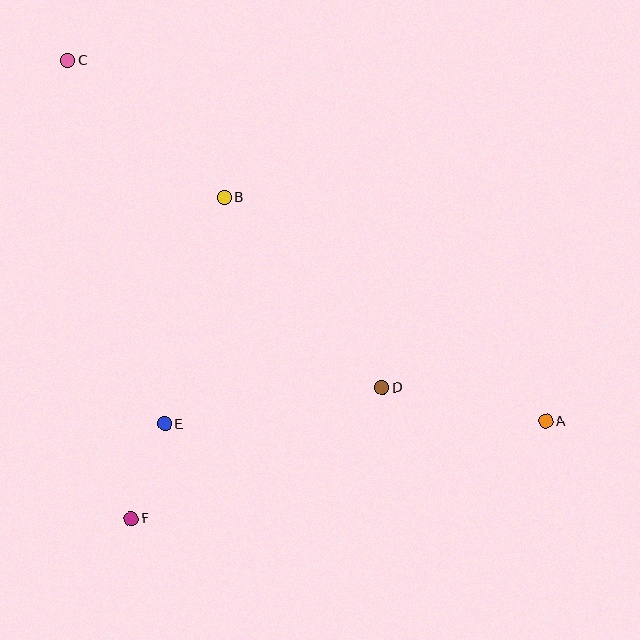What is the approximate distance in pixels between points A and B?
The distance between A and B is approximately 392 pixels.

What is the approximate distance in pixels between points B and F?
The distance between B and F is approximately 334 pixels.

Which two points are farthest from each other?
Points A and C are farthest from each other.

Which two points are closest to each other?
Points E and F are closest to each other.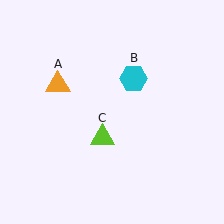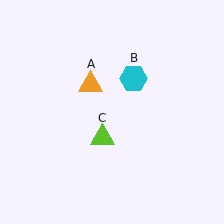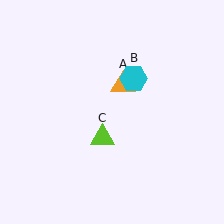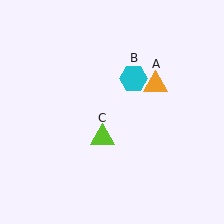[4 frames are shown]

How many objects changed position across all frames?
1 object changed position: orange triangle (object A).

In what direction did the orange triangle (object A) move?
The orange triangle (object A) moved right.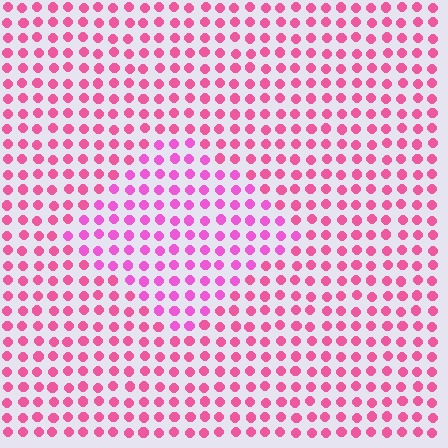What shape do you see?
I see a diamond.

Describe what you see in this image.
The image is filled with small pink elements in a uniform arrangement. A diamond-shaped region is visible where the elements are tinted to a slightly different hue, forming a subtle color boundary.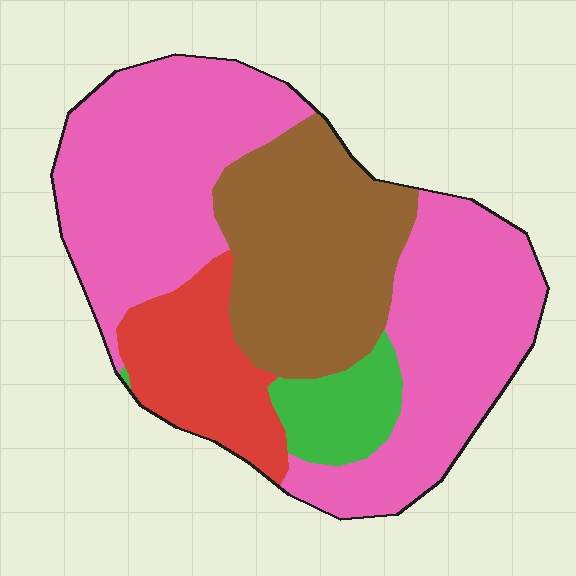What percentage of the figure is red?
Red takes up less than a sixth of the figure.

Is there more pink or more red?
Pink.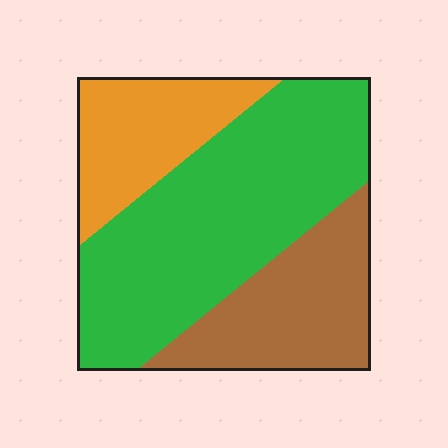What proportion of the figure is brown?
Brown covers about 25% of the figure.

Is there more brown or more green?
Green.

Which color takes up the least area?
Orange, at roughly 20%.